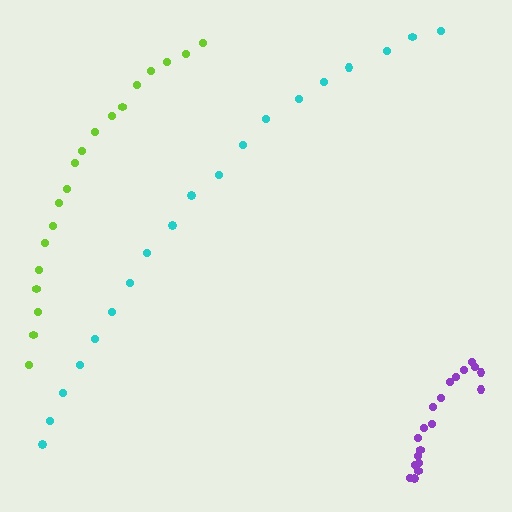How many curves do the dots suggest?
There are 3 distinct paths.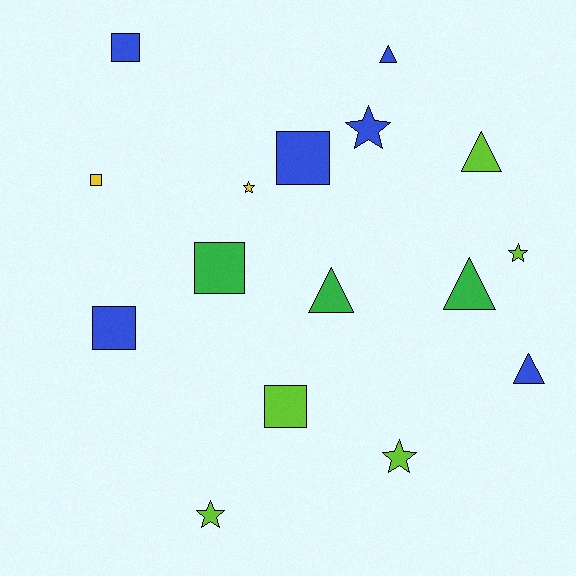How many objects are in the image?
There are 16 objects.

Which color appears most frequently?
Blue, with 6 objects.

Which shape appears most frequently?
Square, with 6 objects.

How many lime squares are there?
There is 1 lime square.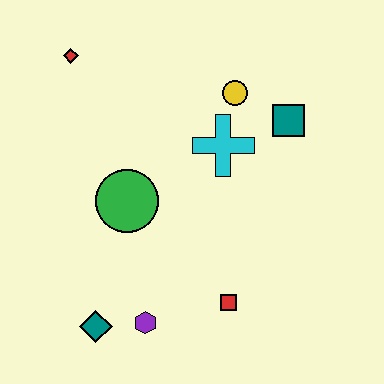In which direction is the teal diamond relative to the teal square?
The teal diamond is below the teal square.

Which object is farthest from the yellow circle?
The teal diamond is farthest from the yellow circle.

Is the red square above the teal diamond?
Yes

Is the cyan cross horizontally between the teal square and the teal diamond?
Yes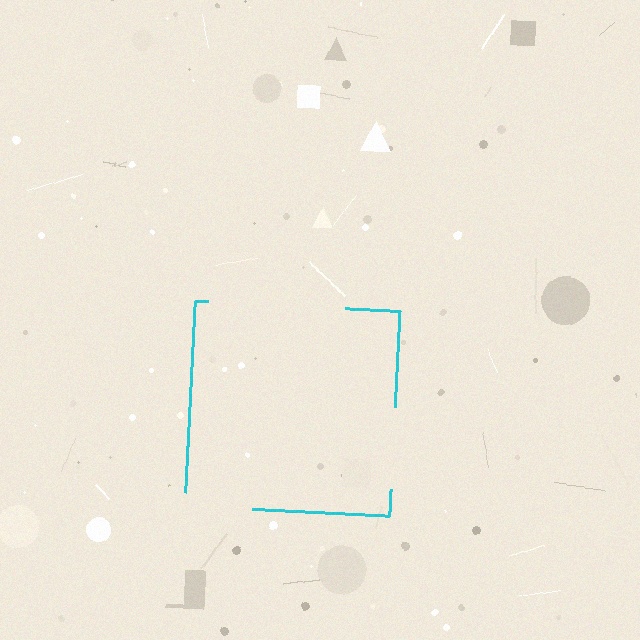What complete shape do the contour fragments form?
The contour fragments form a square.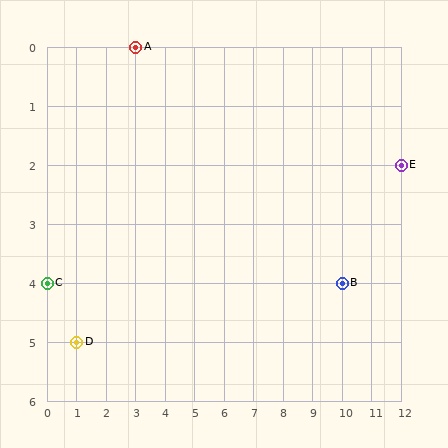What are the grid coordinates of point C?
Point C is at grid coordinates (0, 4).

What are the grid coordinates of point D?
Point D is at grid coordinates (1, 5).